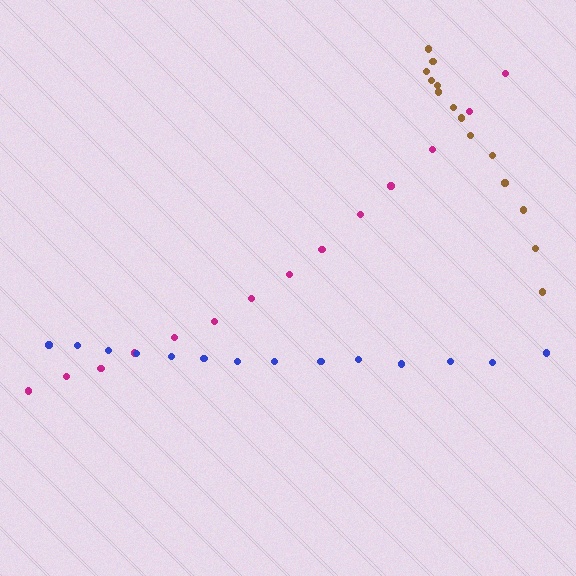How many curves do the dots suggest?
There are 3 distinct paths.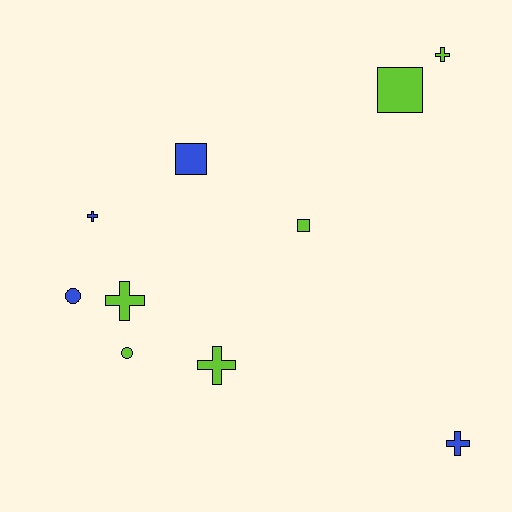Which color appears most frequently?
Lime, with 6 objects.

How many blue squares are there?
There is 1 blue square.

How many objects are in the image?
There are 10 objects.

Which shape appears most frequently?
Cross, with 5 objects.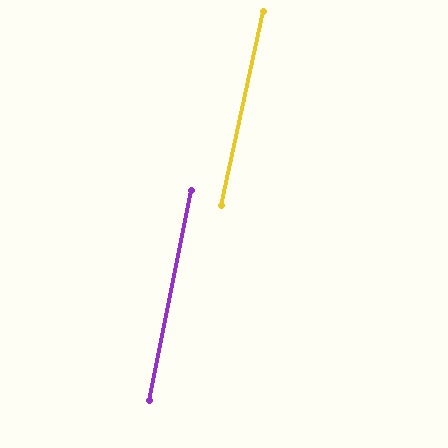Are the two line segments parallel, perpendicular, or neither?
Parallel — their directions differ by only 1.1°.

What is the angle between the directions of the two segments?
Approximately 1 degree.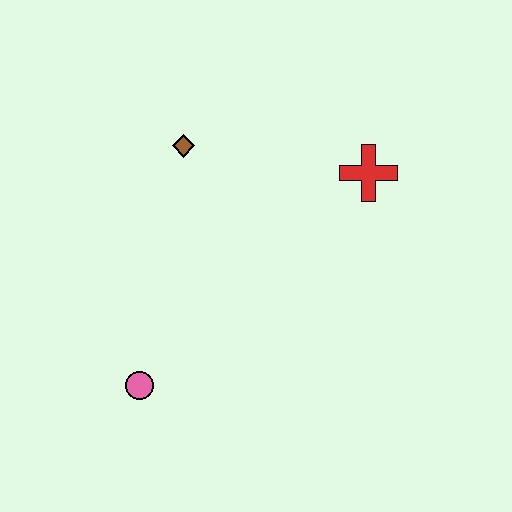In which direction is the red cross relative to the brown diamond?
The red cross is to the right of the brown diamond.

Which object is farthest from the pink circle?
The red cross is farthest from the pink circle.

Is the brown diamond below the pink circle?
No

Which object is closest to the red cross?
The brown diamond is closest to the red cross.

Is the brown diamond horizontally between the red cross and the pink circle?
Yes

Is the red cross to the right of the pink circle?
Yes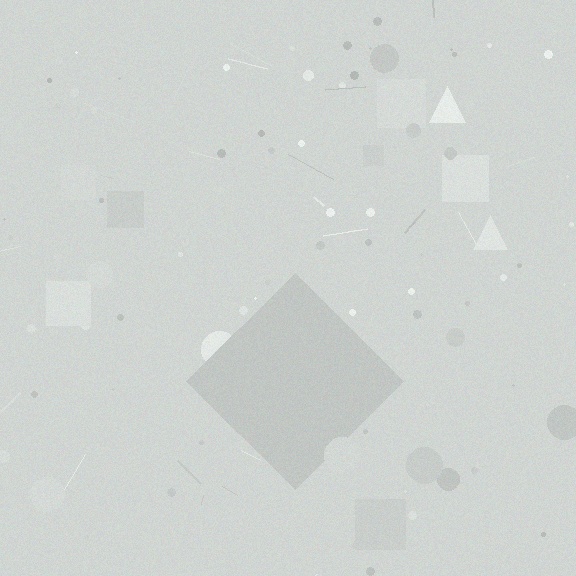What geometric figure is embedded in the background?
A diamond is embedded in the background.